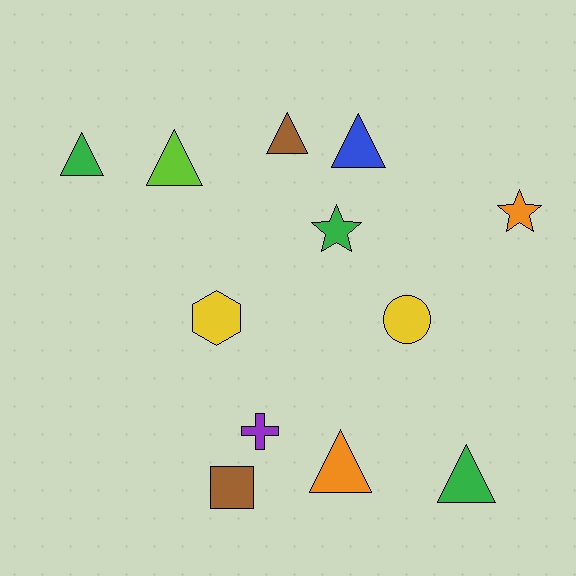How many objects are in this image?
There are 12 objects.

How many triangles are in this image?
There are 6 triangles.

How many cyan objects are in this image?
There are no cyan objects.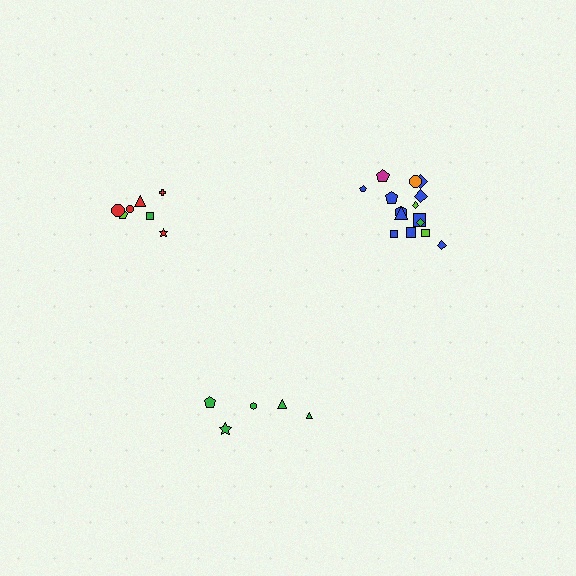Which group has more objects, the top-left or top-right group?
The top-right group.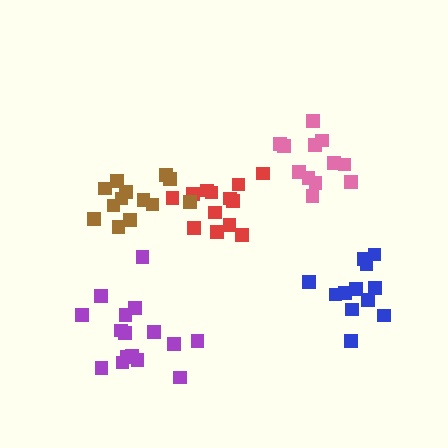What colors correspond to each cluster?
The clusters are colored: pink, red, purple, brown, blue.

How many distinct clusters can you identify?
There are 5 distinct clusters.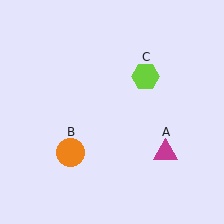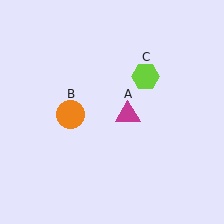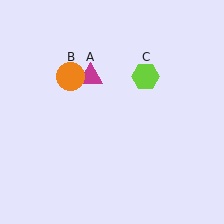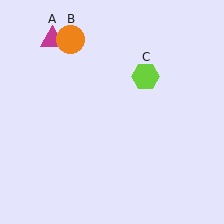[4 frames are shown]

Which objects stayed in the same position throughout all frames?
Lime hexagon (object C) remained stationary.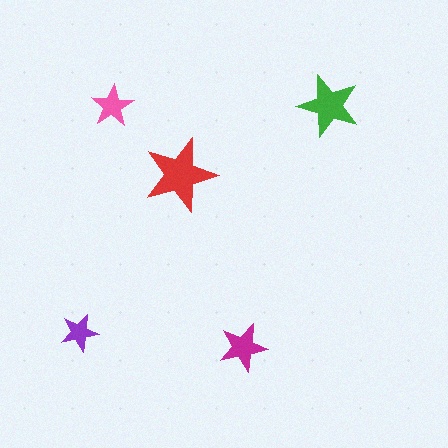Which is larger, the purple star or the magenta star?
The magenta one.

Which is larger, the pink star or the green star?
The green one.